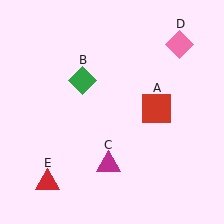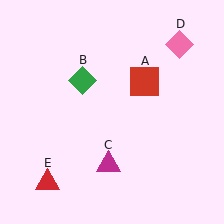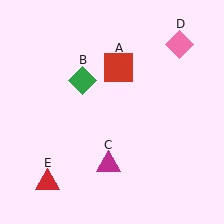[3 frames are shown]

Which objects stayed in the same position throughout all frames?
Green diamond (object B) and magenta triangle (object C) and pink diamond (object D) and red triangle (object E) remained stationary.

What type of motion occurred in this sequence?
The red square (object A) rotated counterclockwise around the center of the scene.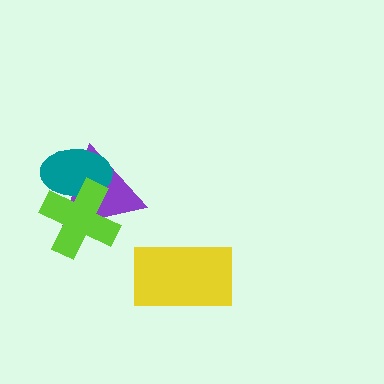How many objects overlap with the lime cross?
2 objects overlap with the lime cross.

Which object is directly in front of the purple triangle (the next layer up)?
The teal ellipse is directly in front of the purple triangle.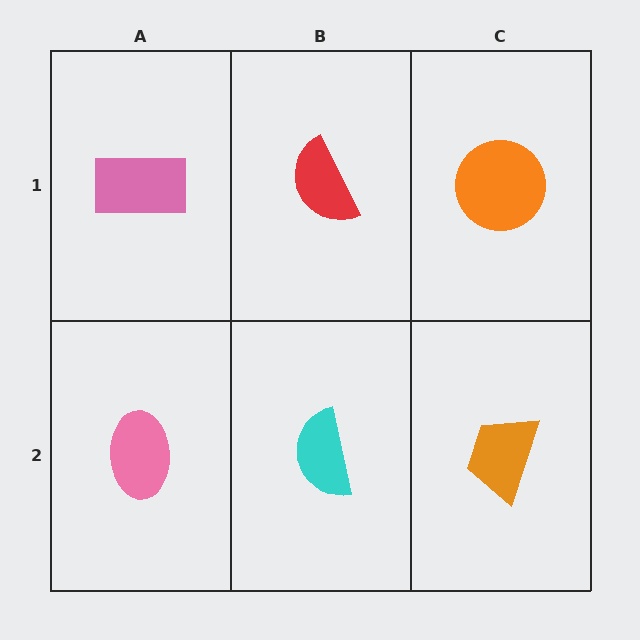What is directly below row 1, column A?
A pink ellipse.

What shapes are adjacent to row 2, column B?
A red semicircle (row 1, column B), a pink ellipse (row 2, column A), an orange trapezoid (row 2, column C).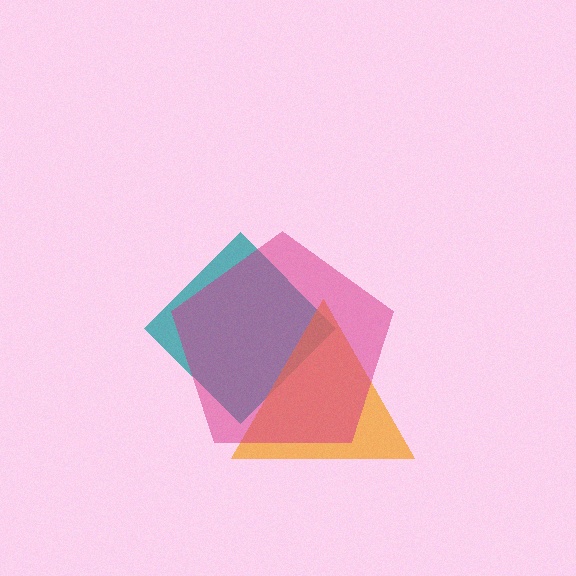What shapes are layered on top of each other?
The layered shapes are: a teal diamond, an orange triangle, a magenta pentagon.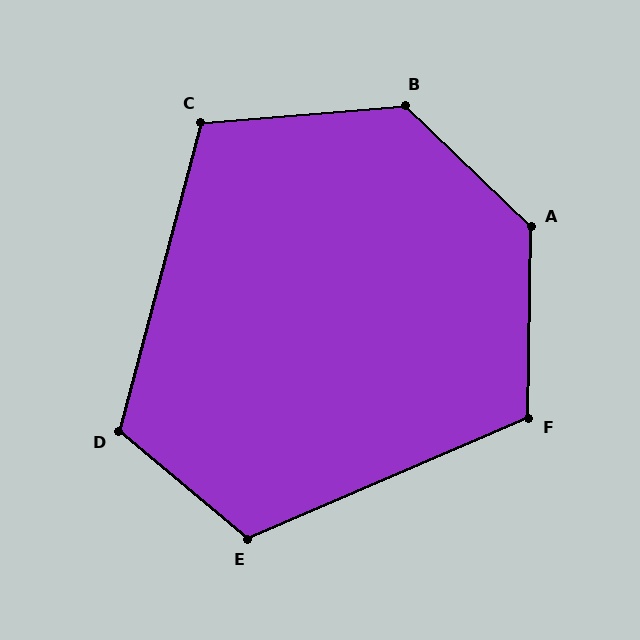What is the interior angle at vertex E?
Approximately 117 degrees (obtuse).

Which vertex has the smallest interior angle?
C, at approximately 110 degrees.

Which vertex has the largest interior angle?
A, at approximately 133 degrees.